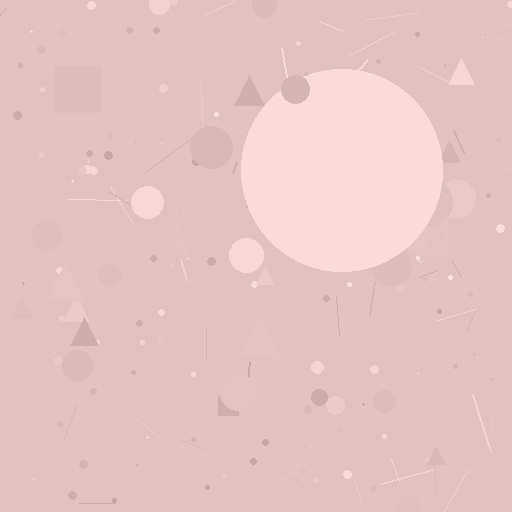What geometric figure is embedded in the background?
A circle is embedded in the background.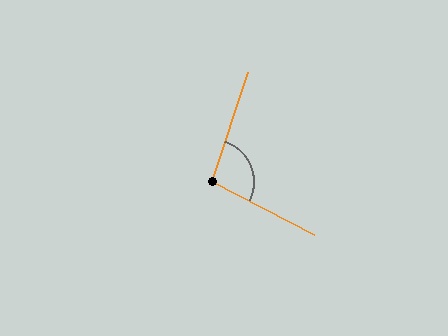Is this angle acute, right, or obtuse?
It is obtuse.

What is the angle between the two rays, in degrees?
Approximately 99 degrees.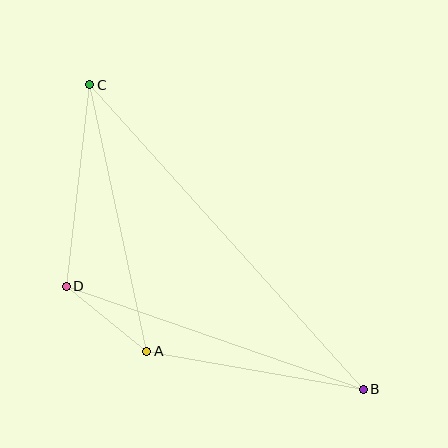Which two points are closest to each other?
Points A and D are closest to each other.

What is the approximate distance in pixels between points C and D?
The distance between C and D is approximately 203 pixels.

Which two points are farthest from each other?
Points B and C are farthest from each other.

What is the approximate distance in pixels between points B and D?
The distance between B and D is approximately 314 pixels.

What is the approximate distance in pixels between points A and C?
The distance between A and C is approximately 273 pixels.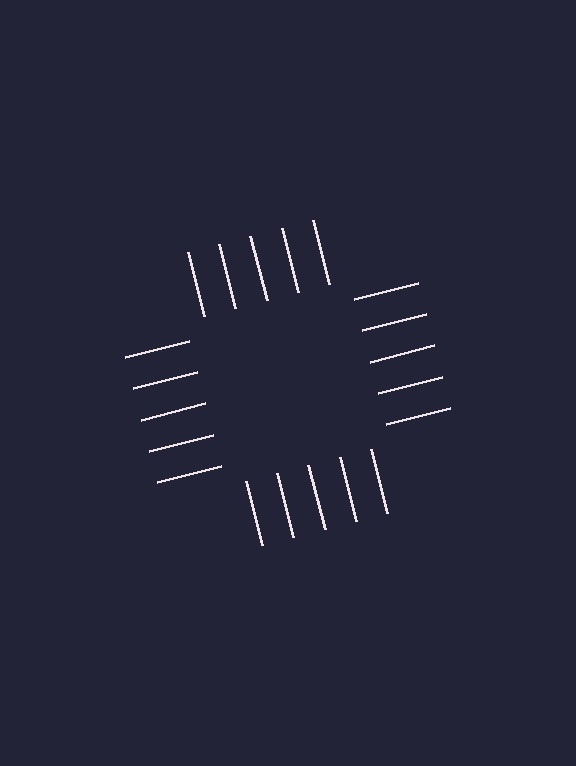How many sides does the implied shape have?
4 sides — the line-ends trace a square.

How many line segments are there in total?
20 — 5 along each of the 4 edges.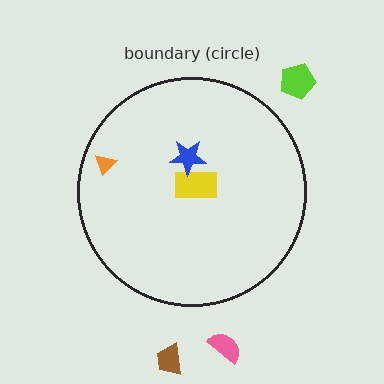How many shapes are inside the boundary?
3 inside, 3 outside.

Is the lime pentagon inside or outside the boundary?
Outside.